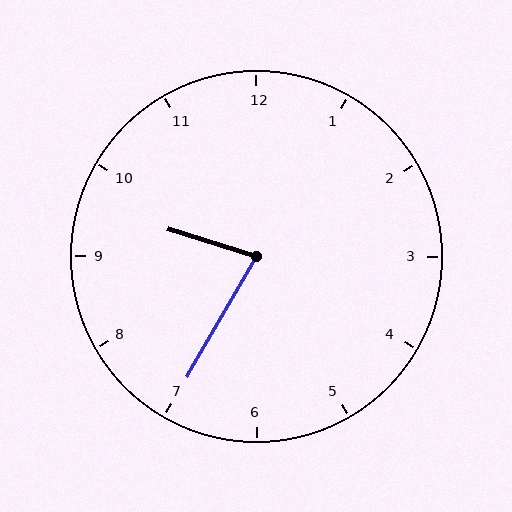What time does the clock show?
9:35.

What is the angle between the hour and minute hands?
Approximately 78 degrees.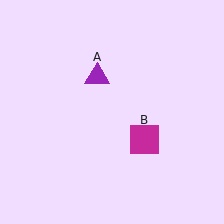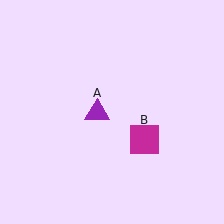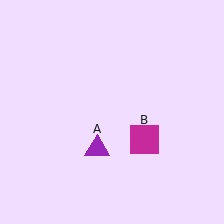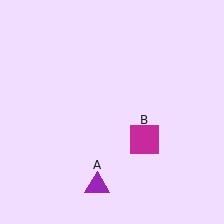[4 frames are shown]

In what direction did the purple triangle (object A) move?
The purple triangle (object A) moved down.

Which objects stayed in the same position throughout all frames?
Magenta square (object B) remained stationary.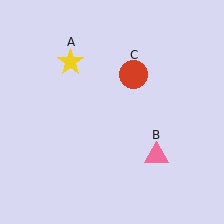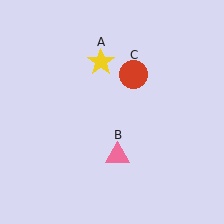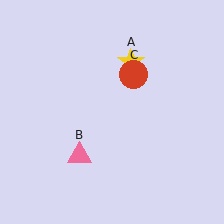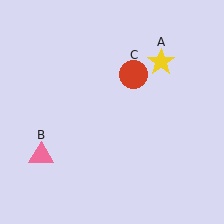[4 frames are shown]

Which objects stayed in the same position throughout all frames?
Red circle (object C) remained stationary.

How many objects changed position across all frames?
2 objects changed position: yellow star (object A), pink triangle (object B).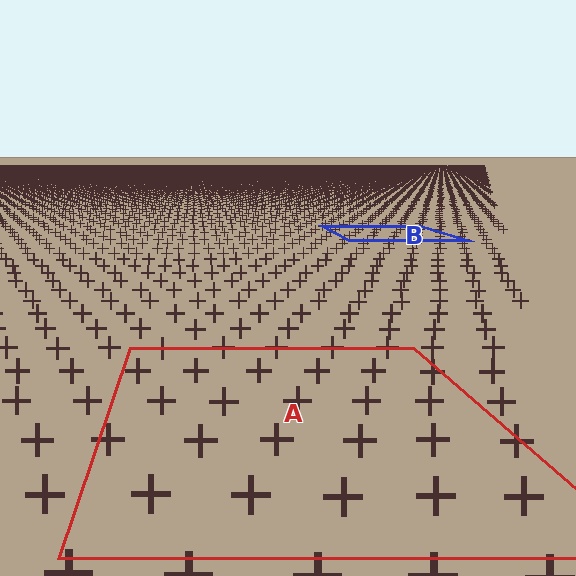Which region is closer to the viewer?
Region A is closer. The texture elements there are larger and more spread out.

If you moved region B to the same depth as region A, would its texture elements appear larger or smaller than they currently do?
They would appear larger. At a closer depth, the same texture elements are projected at a bigger on-screen size.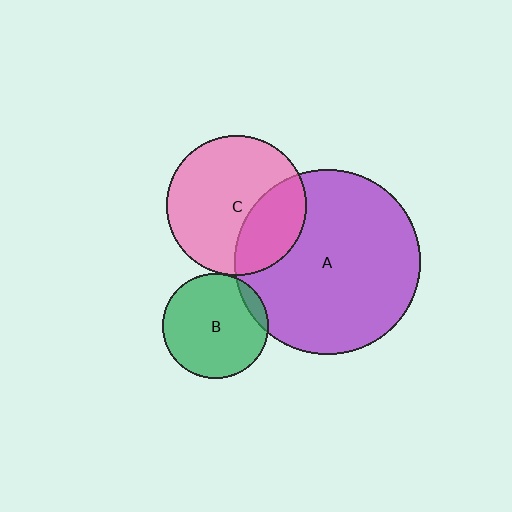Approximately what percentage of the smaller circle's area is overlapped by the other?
Approximately 5%.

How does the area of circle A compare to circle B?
Approximately 3.1 times.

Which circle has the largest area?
Circle A (purple).